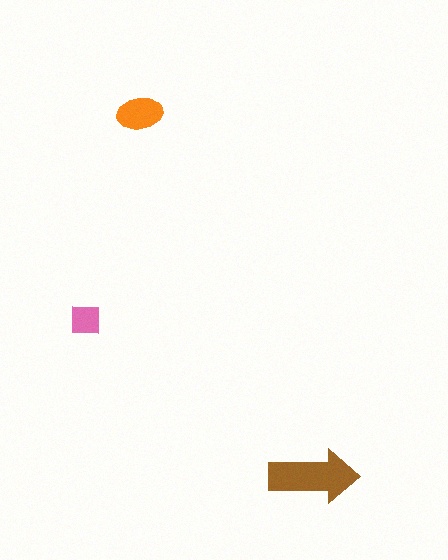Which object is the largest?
The brown arrow.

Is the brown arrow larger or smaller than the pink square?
Larger.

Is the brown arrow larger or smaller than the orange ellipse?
Larger.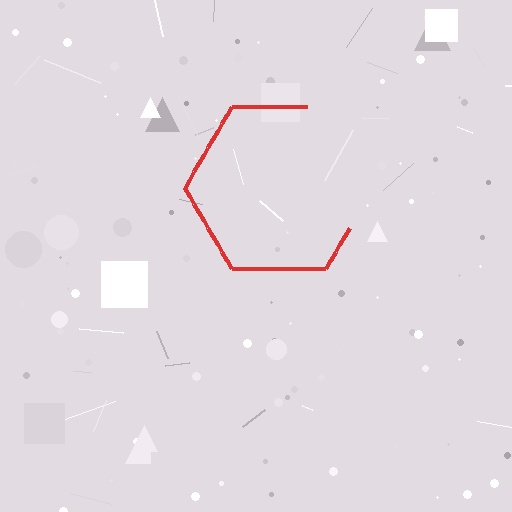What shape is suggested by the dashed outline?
The dashed outline suggests a hexagon.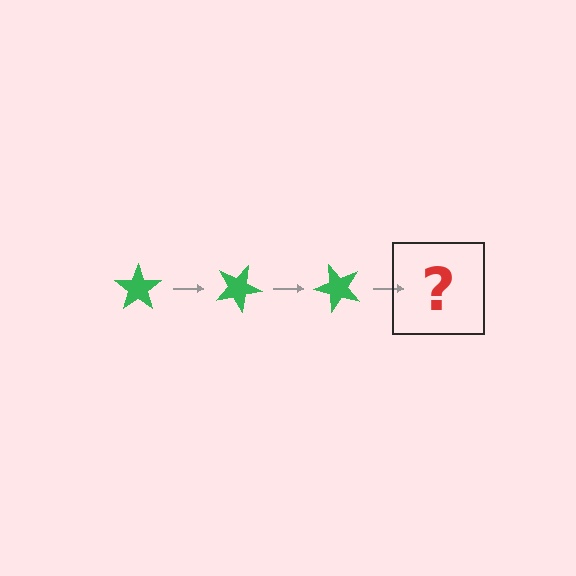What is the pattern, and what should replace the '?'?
The pattern is that the star rotates 25 degrees each step. The '?' should be a green star rotated 75 degrees.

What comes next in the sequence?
The next element should be a green star rotated 75 degrees.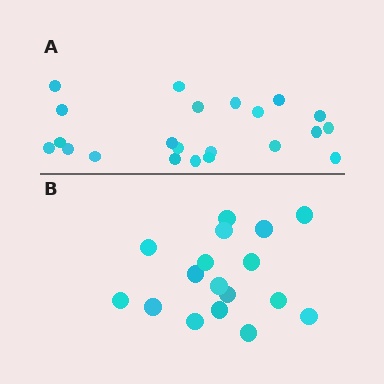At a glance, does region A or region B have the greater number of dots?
Region A (the top region) has more dots.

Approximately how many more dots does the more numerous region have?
Region A has about 5 more dots than region B.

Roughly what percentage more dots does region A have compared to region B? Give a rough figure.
About 30% more.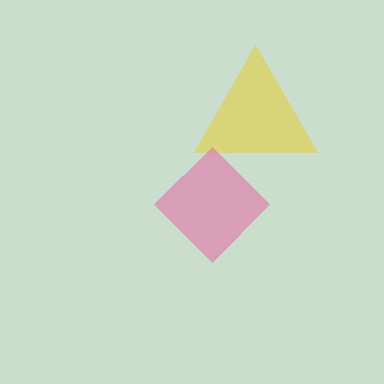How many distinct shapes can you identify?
There are 2 distinct shapes: a yellow triangle, a pink diamond.